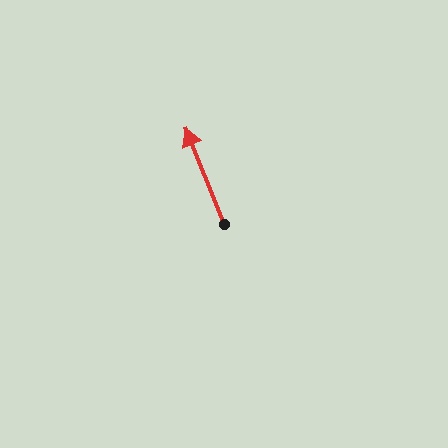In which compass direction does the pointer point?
North.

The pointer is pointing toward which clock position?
Roughly 11 o'clock.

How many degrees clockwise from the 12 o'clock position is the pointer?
Approximately 338 degrees.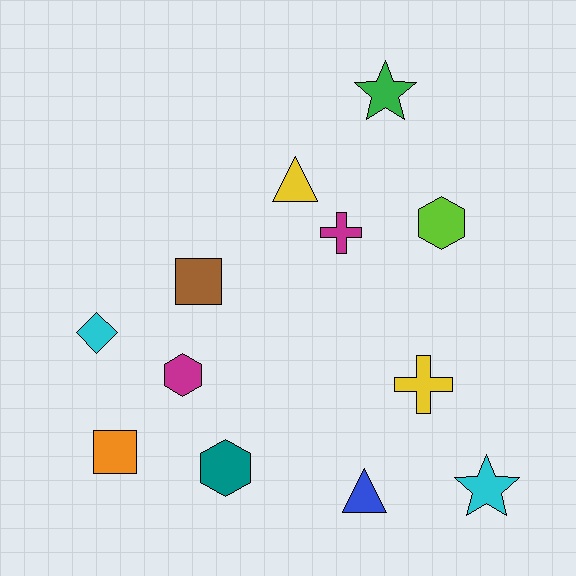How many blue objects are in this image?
There is 1 blue object.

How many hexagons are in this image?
There are 3 hexagons.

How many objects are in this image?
There are 12 objects.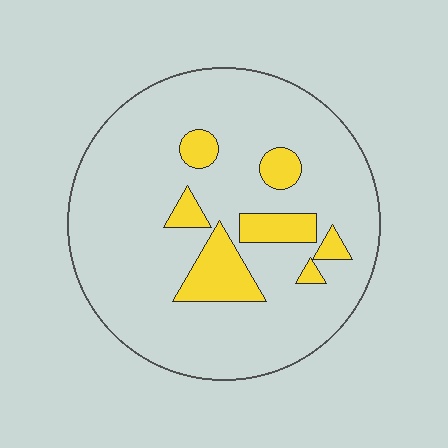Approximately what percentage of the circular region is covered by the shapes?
Approximately 15%.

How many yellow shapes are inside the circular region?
7.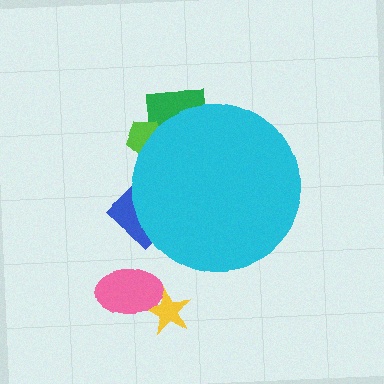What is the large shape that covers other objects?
A cyan circle.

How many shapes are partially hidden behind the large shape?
3 shapes are partially hidden.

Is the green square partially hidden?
Yes, the green square is partially hidden behind the cyan circle.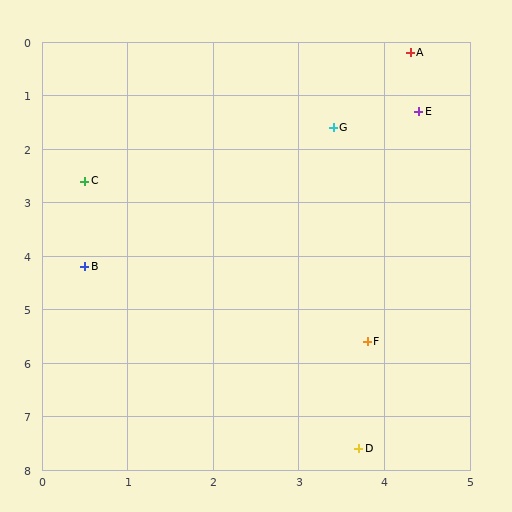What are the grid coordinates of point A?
Point A is at approximately (4.3, 0.2).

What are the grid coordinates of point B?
Point B is at approximately (0.5, 4.2).